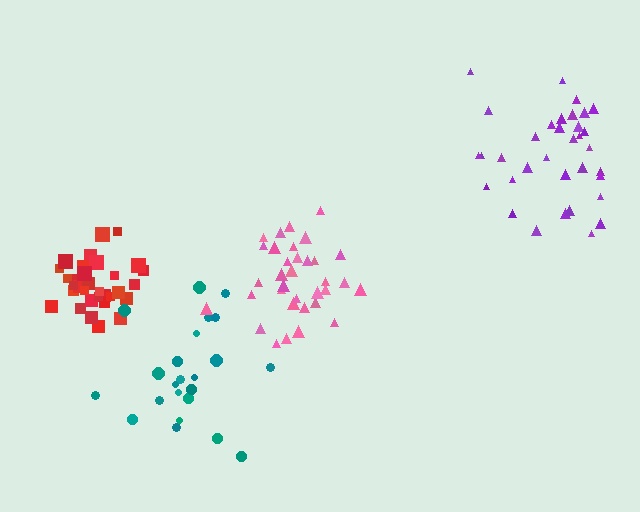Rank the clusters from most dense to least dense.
red, pink, purple, teal.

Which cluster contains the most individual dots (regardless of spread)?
Purple (34).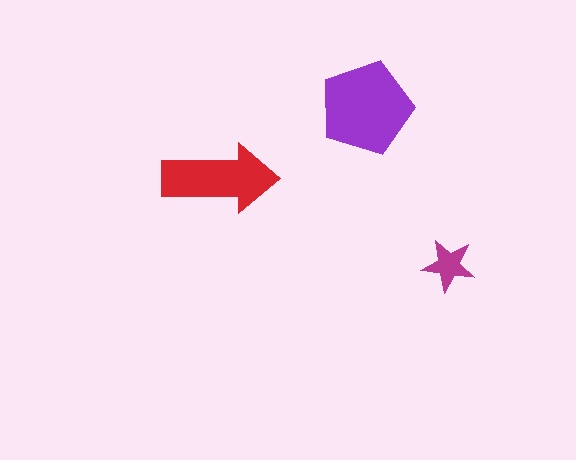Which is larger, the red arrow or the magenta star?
The red arrow.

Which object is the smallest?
The magenta star.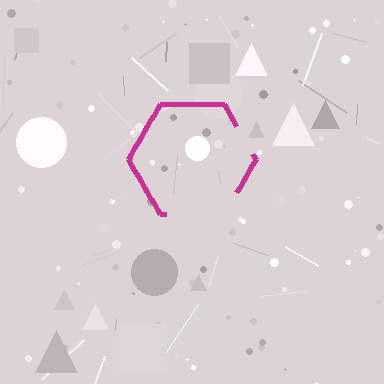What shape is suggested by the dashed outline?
The dashed outline suggests a hexagon.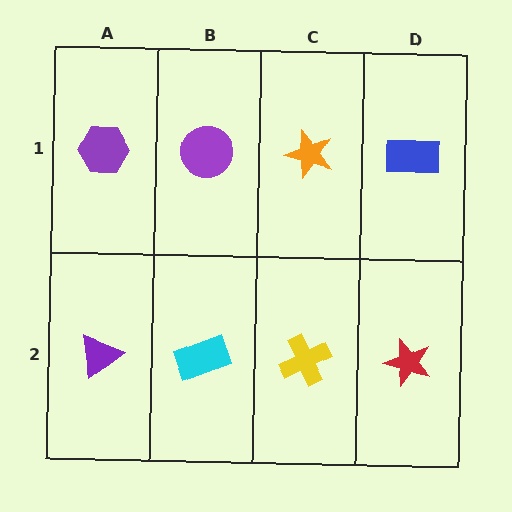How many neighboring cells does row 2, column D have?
2.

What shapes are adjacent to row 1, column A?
A purple triangle (row 2, column A), a purple circle (row 1, column B).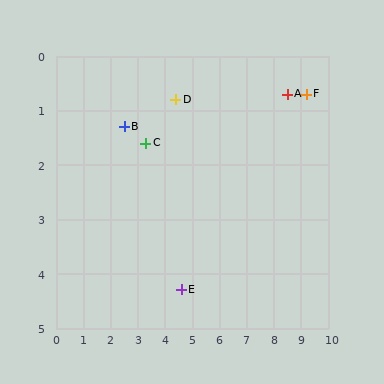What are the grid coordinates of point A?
Point A is at approximately (8.5, 0.7).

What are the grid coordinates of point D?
Point D is at approximately (4.4, 0.8).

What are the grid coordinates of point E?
Point E is at approximately (4.6, 4.3).